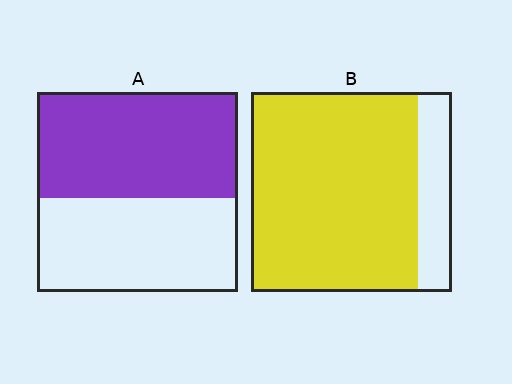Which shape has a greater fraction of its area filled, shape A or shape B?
Shape B.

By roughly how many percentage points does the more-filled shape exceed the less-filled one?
By roughly 30 percentage points (B over A).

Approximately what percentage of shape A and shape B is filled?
A is approximately 55% and B is approximately 85%.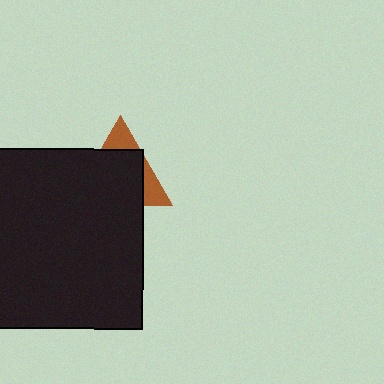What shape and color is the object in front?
The object in front is a black square.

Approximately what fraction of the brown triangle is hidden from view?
Roughly 69% of the brown triangle is hidden behind the black square.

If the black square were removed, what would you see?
You would see the complete brown triangle.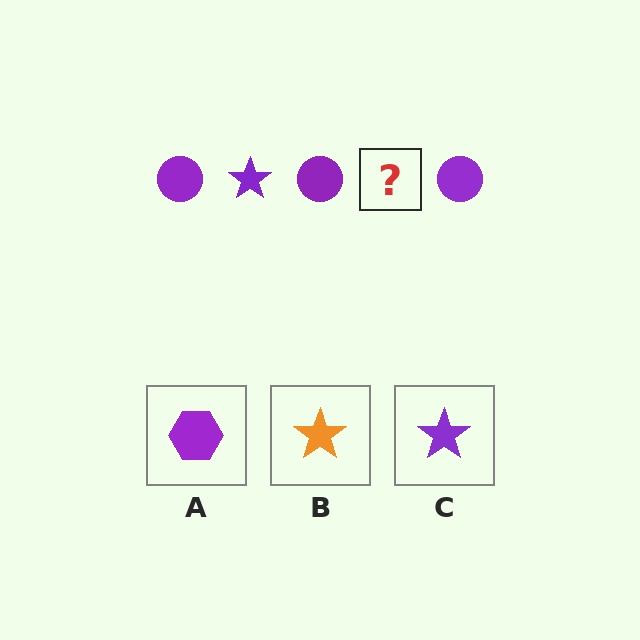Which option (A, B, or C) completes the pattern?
C.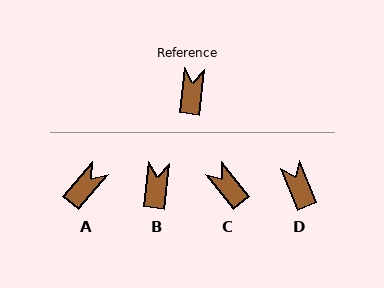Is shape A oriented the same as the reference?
No, it is off by about 35 degrees.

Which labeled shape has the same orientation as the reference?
B.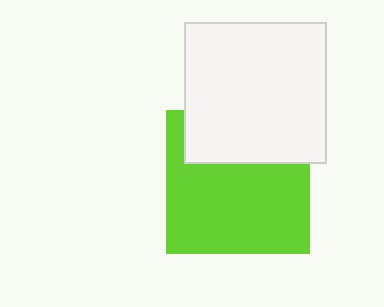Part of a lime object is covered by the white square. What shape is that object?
It is a square.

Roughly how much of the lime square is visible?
Most of it is visible (roughly 67%).